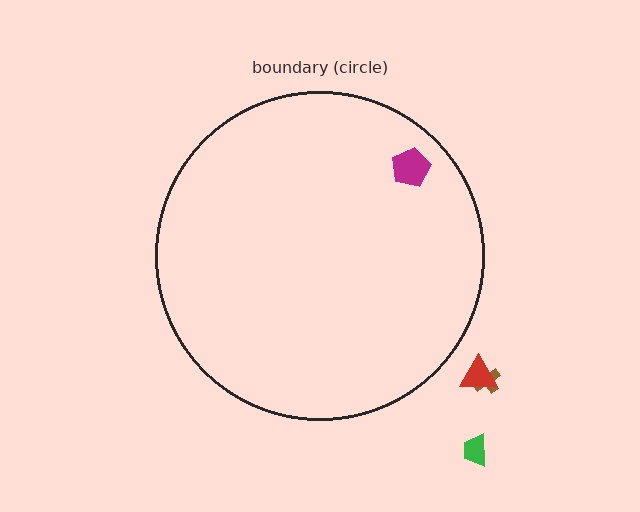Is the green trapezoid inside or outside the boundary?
Outside.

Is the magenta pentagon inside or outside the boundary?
Inside.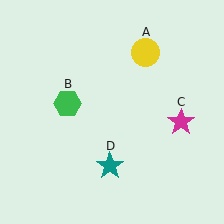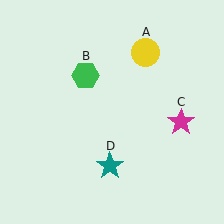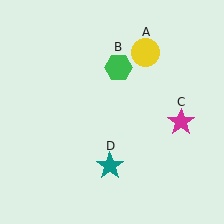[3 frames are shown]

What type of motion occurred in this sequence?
The green hexagon (object B) rotated clockwise around the center of the scene.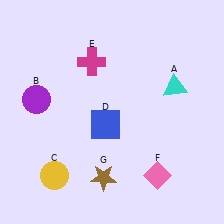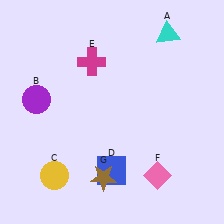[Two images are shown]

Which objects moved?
The objects that moved are: the cyan triangle (A), the blue square (D).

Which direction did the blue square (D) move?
The blue square (D) moved down.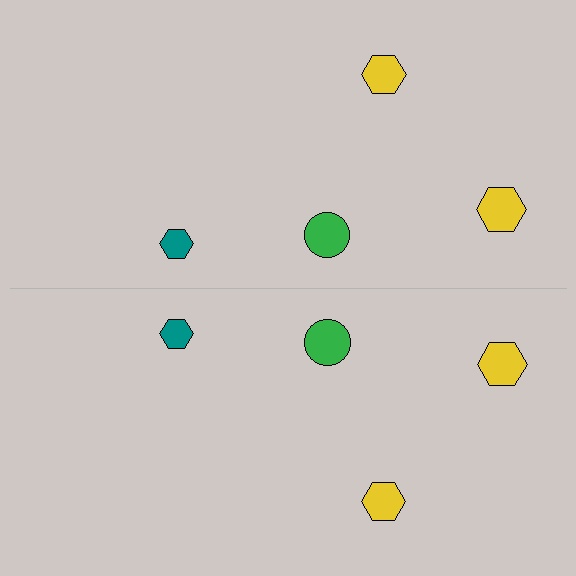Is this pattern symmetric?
Yes, this pattern has bilateral (reflection) symmetry.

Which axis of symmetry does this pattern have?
The pattern has a horizontal axis of symmetry running through the center of the image.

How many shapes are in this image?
There are 8 shapes in this image.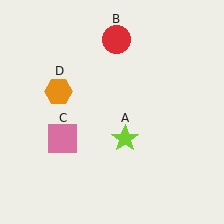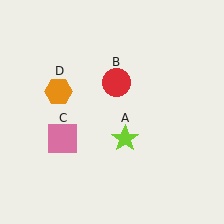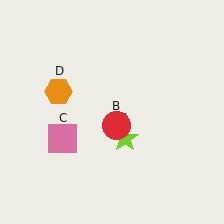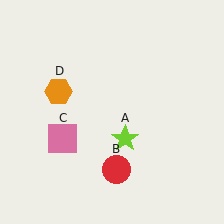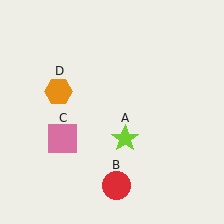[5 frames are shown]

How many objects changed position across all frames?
1 object changed position: red circle (object B).